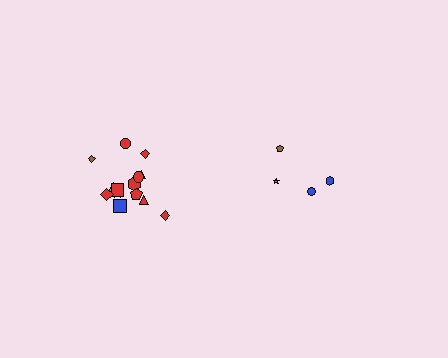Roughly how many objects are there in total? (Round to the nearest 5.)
Roughly 20 objects in total.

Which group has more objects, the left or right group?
The left group.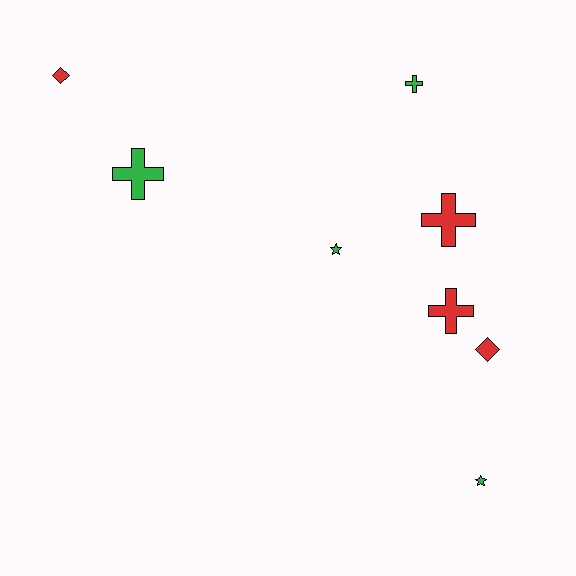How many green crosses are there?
There are 2 green crosses.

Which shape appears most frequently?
Cross, with 4 objects.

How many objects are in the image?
There are 8 objects.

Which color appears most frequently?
Green, with 4 objects.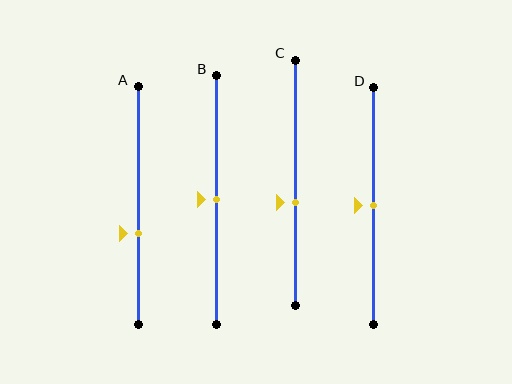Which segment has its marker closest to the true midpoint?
Segment B has its marker closest to the true midpoint.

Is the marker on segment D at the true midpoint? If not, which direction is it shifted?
Yes, the marker on segment D is at the true midpoint.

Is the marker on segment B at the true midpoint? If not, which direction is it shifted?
Yes, the marker on segment B is at the true midpoint.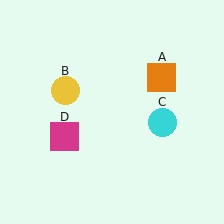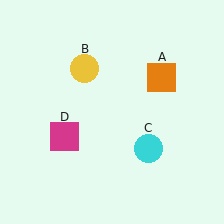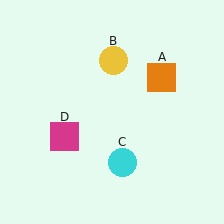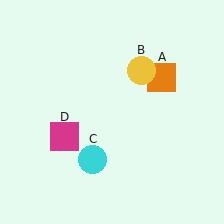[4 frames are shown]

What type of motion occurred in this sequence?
The yellow circle (object B), cyan circle (object C) rotated clockwise around the center of the scene.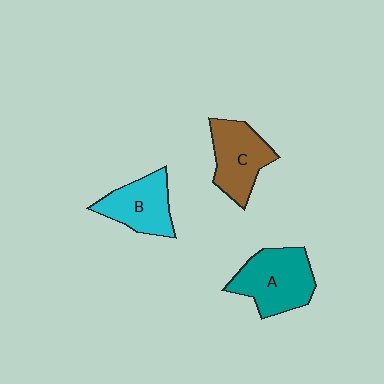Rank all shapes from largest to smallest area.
From largest to smallest: A (teal), C (brown), B (cyan).